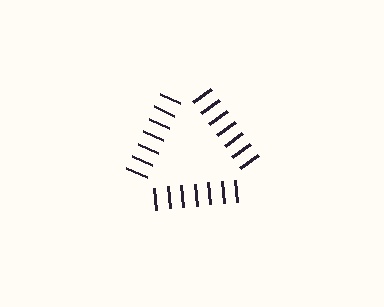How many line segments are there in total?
21 — 7 along each of the 3 edges.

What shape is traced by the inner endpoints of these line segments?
An illusory triangle — the line segments terminate on its edges but no continuous stroke is drawn.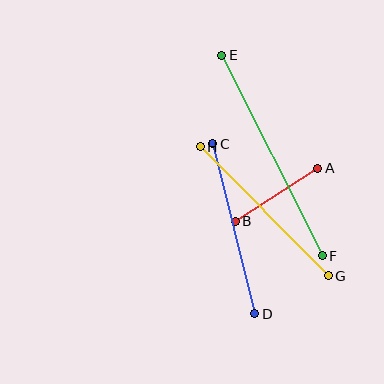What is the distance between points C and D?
The distance is approximately 175 pixels.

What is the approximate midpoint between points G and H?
The midpoint is at approximately (264, 211) pixels.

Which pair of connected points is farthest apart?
Points E and F are farthest apart.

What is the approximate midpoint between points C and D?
The midpoint is at approximately (234, 229) pixels.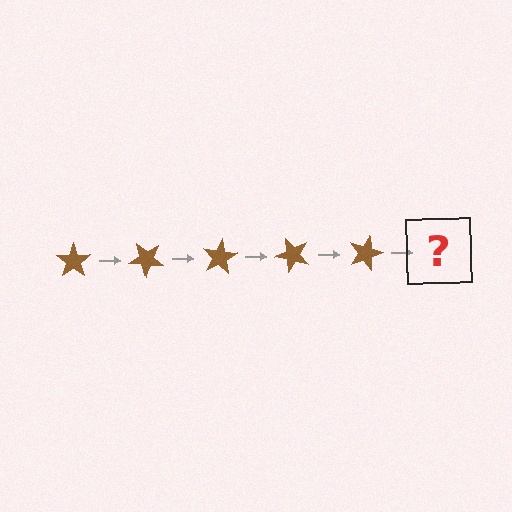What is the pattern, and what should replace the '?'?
The pattern is that the star rotates 40 degrees each step. The '?' should be a brown star rotated 200 degrees.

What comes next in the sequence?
The next element should be a brown star rotated 200 degrees.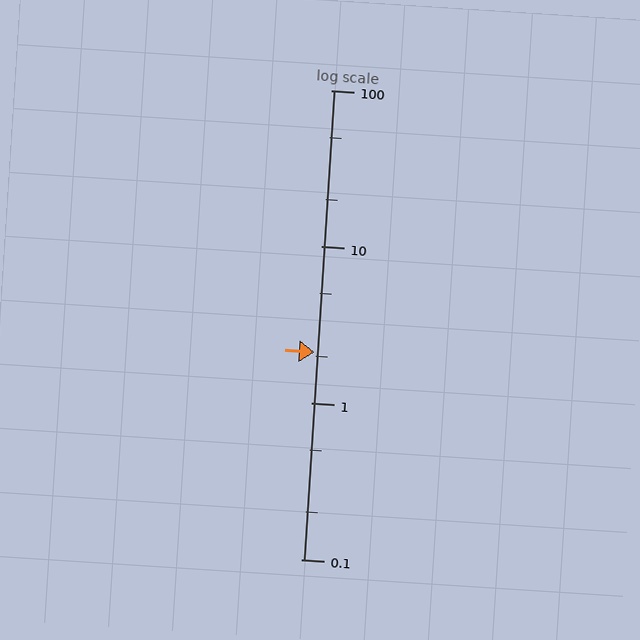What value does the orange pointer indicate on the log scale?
The pointer indicates approximately 2.1.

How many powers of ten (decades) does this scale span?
The scale spans 3 decades, from 0.1 to 100.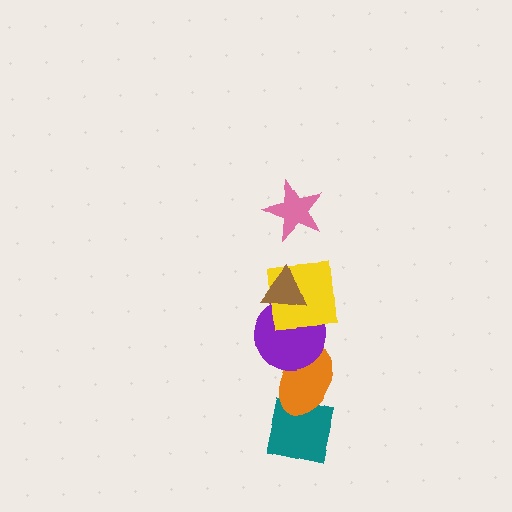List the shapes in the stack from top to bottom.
From top to bottom: the pink star, the brown triangle, the yellow square, the purple circle, the orange ellipse, the teal square.